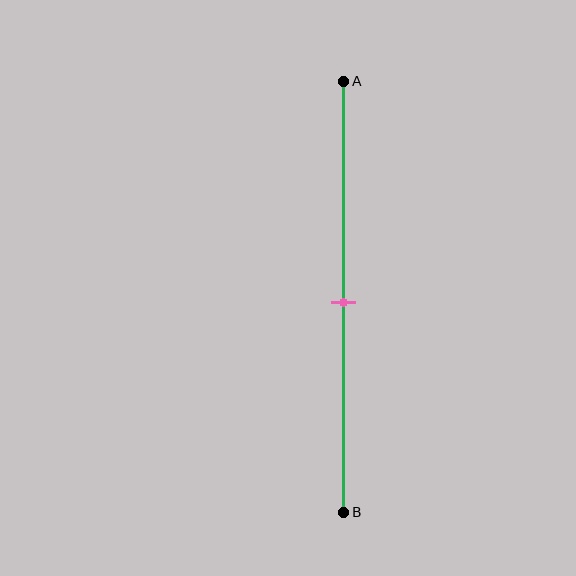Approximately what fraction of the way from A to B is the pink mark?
The pink mark is approximately 50% of the way from A to B.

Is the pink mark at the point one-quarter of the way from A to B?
No, the mark is at about 50% from A, not at the 25% one-quarter point.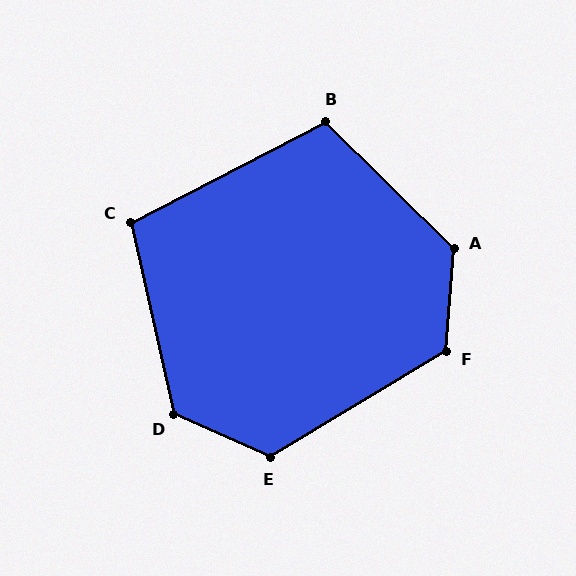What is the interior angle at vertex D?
Approximately 127 degrees (obtuse).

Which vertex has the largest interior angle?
A, at approximately 131 degrees.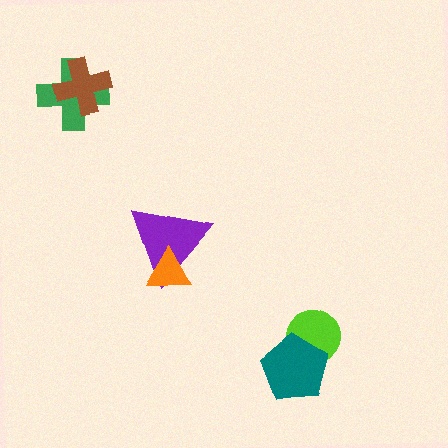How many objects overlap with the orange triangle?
1 object overlaps with the orange triangle.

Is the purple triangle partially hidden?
Yes, it is partially covered by another shape.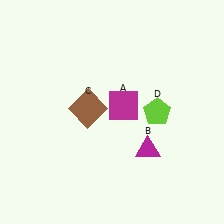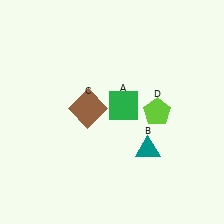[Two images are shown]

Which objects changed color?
A changed from magenta to green. B changed from magenta to teal.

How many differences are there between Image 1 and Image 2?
There are 2 differences between the two images.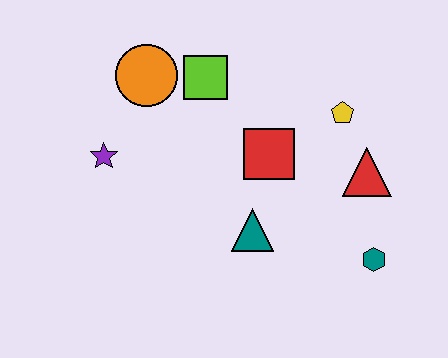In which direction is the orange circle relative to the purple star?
The orange circle is above the purple star.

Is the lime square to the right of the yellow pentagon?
No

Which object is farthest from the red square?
The purple star is farthest from the red square.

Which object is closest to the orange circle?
The lime square is closest to the orange circle.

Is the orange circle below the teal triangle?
No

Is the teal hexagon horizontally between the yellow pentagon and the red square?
No